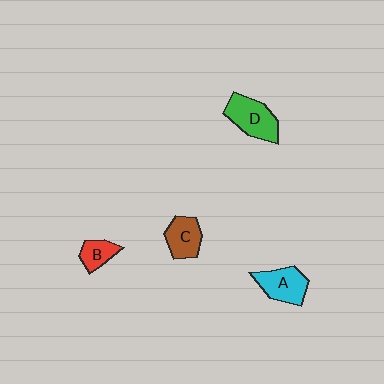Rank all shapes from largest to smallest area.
From largest to smallest: D (green), A (cyan), C (brown), B (red).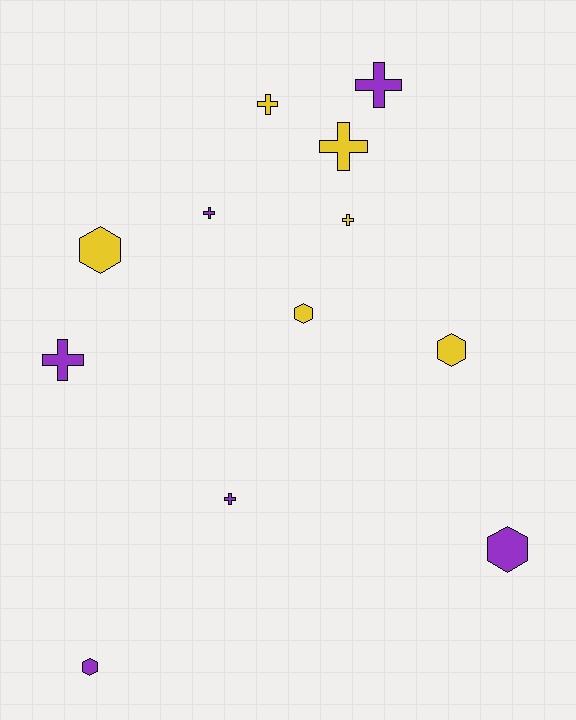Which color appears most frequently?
Yellow, with 6 objects.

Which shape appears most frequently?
Cross, with 7 objects.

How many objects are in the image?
There are 12 objects.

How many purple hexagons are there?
There are 2 purple hexagons.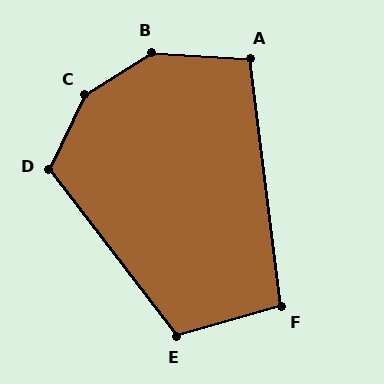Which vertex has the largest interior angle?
C, at approximately 147 degrees.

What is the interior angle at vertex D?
Approximately 117 degrees (obtuse).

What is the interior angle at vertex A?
Approximately 101 degrees (obtuse).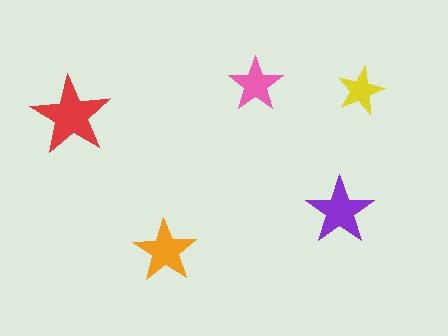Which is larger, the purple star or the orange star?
The purple one.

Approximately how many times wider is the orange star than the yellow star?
About 1.5 times wider.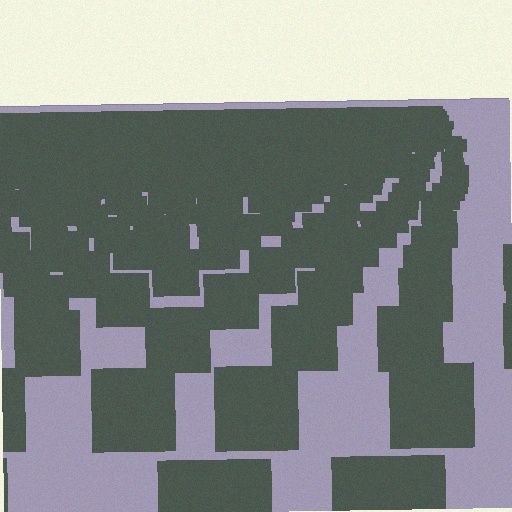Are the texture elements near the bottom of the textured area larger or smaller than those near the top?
Larger. Near the bottom, elements are closer to the viewer and appear at a bigger on-screen size.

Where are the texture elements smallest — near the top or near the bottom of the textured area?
Near the top.